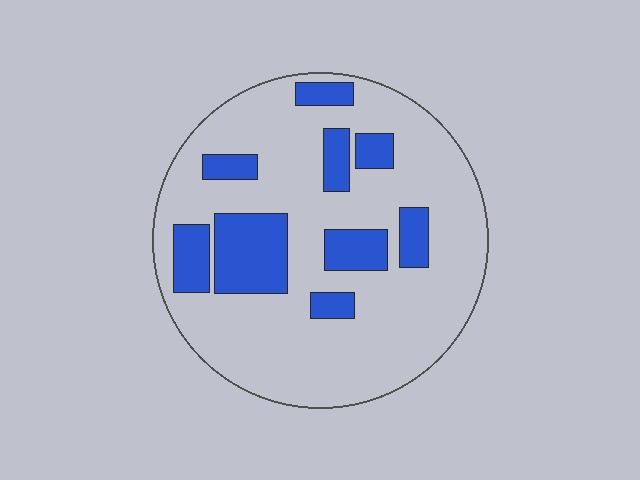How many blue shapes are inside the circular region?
9.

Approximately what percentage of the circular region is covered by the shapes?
Approximately 25%.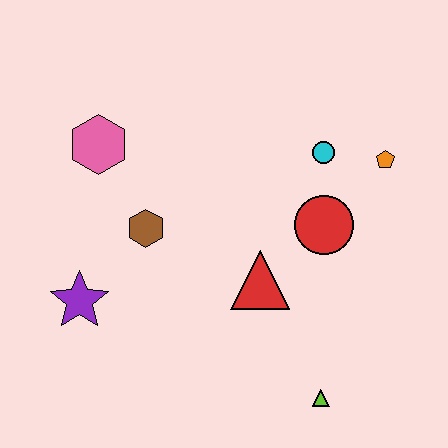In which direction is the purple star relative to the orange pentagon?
The purple star is to the left of the orange pentagon.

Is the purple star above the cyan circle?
No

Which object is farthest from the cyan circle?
The purple star is farthest from the cyan circle.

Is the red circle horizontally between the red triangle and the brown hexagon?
No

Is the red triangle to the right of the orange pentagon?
No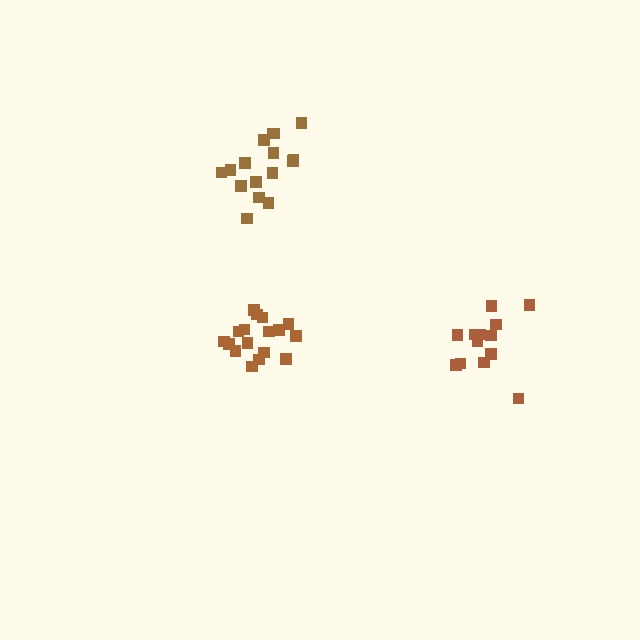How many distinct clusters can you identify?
There are 3 distinct clusters.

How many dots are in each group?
Group 1: 17 dots, Group 2: 16 dots, Group 3: 13 dots (46 total).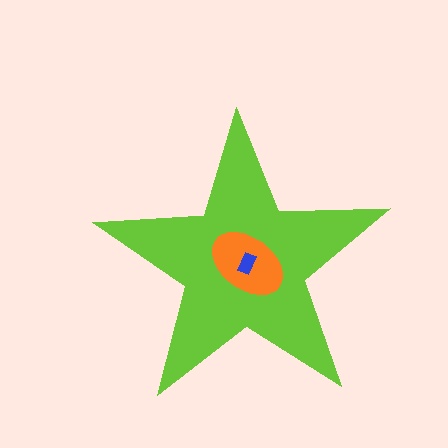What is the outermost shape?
The lime star.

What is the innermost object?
The blue rectangle.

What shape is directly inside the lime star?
The orange ellipse.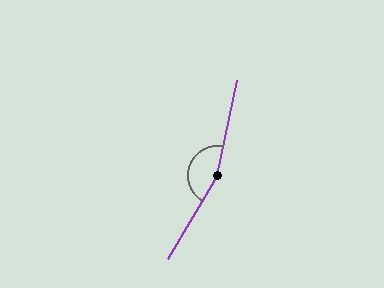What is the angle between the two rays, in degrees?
Approximately 161 degrees.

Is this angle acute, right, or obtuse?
It is obtuse.